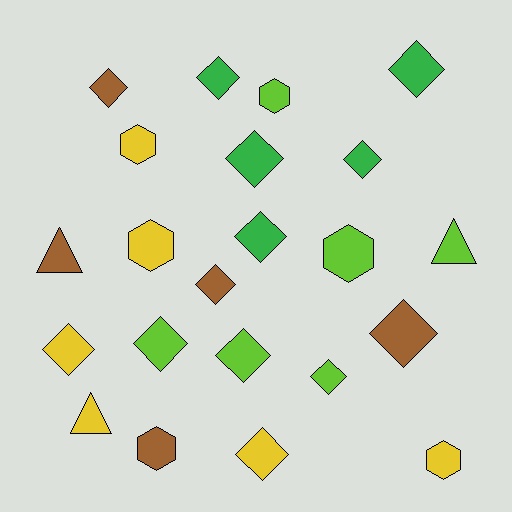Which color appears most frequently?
Lime, with 6 objects.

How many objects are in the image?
There are 22 objects.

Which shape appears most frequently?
Diamond, with 13 objects.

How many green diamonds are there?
There are 5 green diamonds.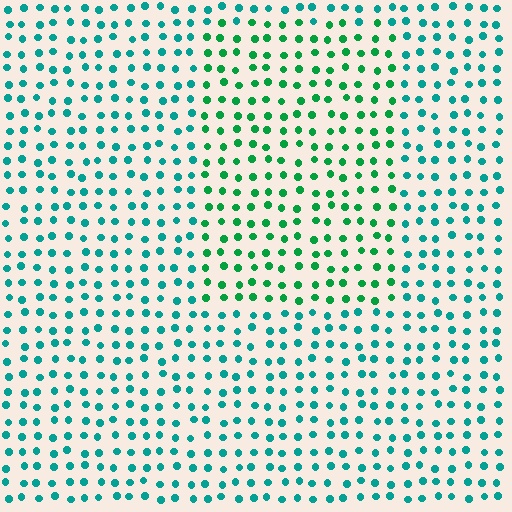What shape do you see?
I see a rectangle.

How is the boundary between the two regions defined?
The boundary is defined purely by a slight shift in hue (about 33 degrees). Spacing, size, and orientation are identical on both sides.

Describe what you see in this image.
The image is filled with small teal elements in a uniform arrangement. A rectangle-shaped region is visible where the elements are tinted to a slightly different hue, forming a subtle color boundary.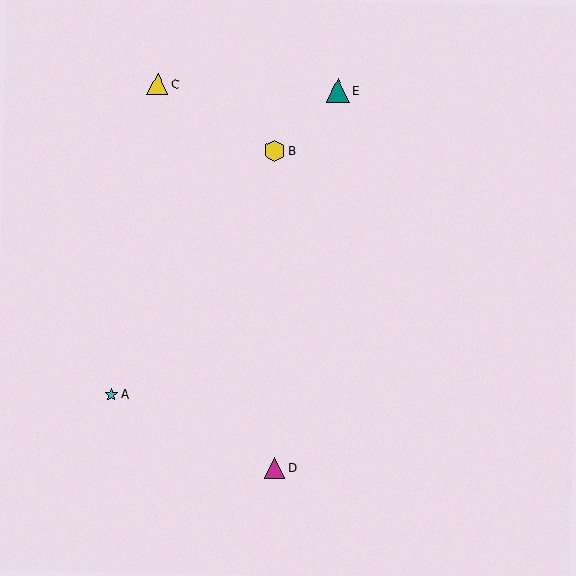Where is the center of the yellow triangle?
The center of the yellow triangle is at (158, 84).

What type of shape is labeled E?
Shape E is a teal triangle.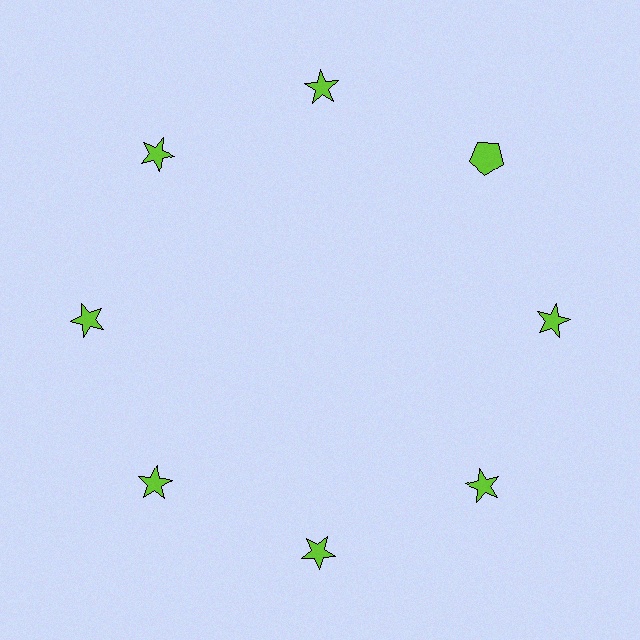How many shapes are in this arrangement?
There are 8 shapes arranged in a ring pattern.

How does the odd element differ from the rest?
It has a different shape: pentagon instead of star.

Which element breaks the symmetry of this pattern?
The lime pentagon at roughly the 2 o'clock position breaks the symmetry. All other shapes are lime stars.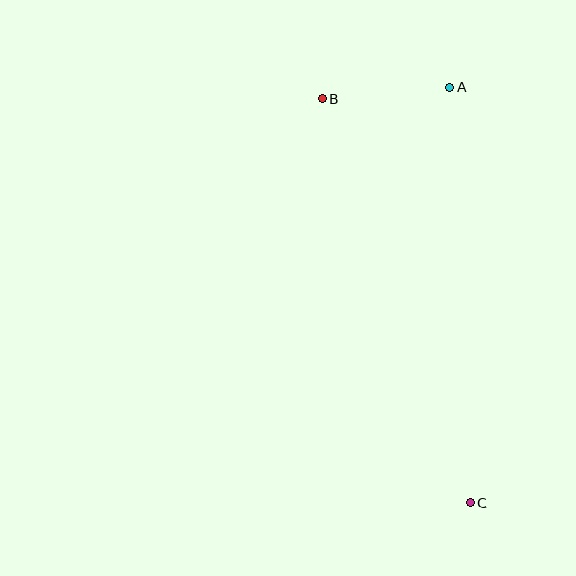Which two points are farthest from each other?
Points B and C are farthest from each other.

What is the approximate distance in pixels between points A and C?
The distance between A and C is approximately 416 pixels.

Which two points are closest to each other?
Points A and B are closest to each other.